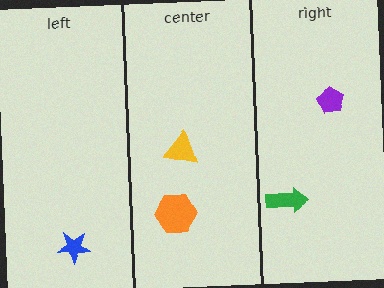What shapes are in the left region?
The blue star.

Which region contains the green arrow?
The right region.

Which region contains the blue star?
The left region.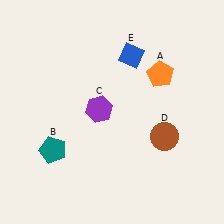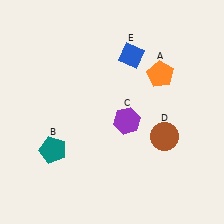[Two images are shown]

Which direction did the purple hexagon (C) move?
The purple hexagon (C) moved right.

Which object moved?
The purple hexagon (C) moved right.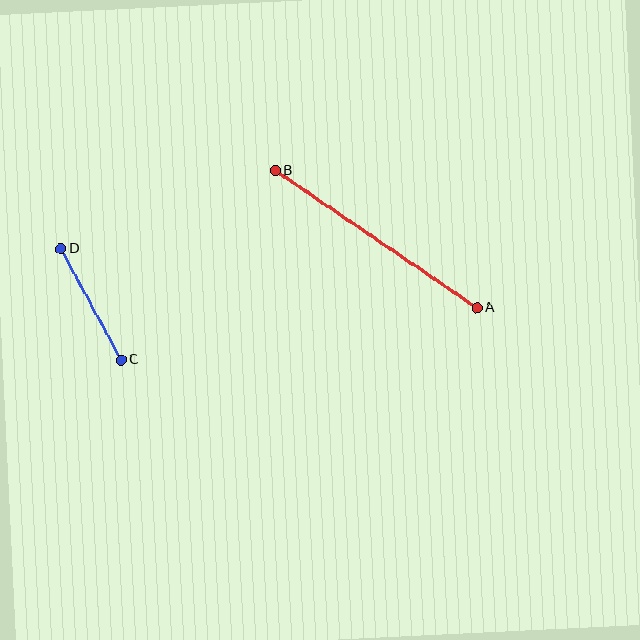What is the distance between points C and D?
The distance is approximately 126 pixels.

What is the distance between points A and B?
The distance is approximately 244 pixels.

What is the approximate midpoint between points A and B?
The midpoint is at approximately (376, 239) pixels.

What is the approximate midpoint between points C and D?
The midpoint is at approximately (91, 304) pixels.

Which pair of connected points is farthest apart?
Points A and B are farthest apart.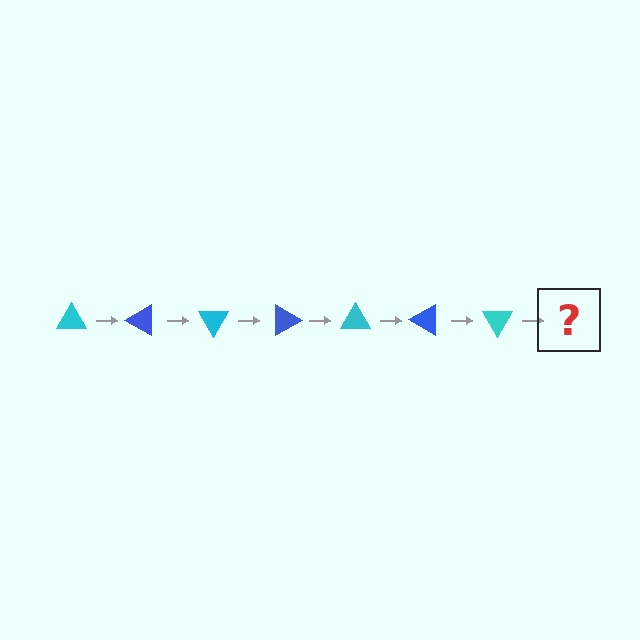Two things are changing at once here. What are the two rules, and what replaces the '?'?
The two rules are that it rotates 30 degrees each step and the color cycles through cyan and blue. The '?' should be a blue triangle, rotated 210 degrees from the start.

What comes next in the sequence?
The next element should be a blue triangle, rotated 210 degrees from the start.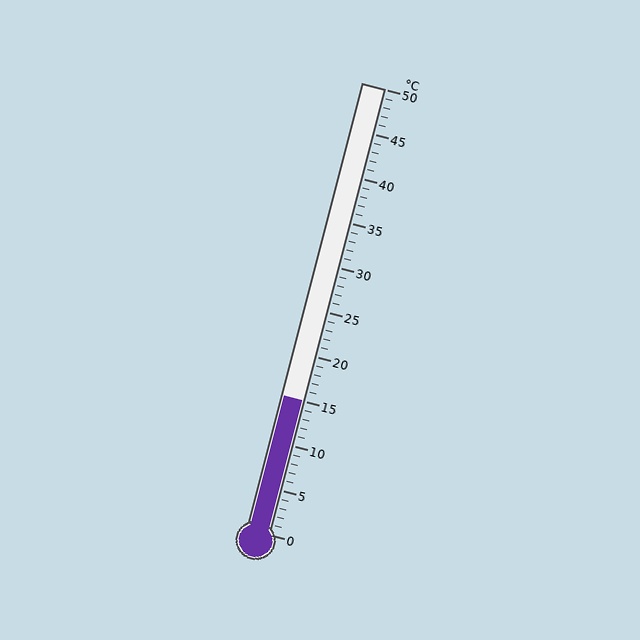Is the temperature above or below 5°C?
The temperature is above 5°C.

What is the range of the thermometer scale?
The thermometer scale ranges from 0°C to 50°C.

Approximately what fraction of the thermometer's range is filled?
The thermometer is filled to approximately 30% of its range.